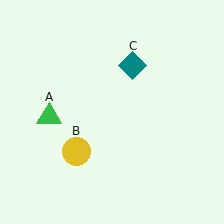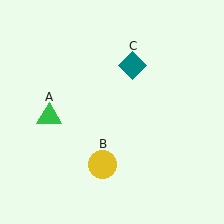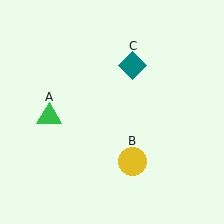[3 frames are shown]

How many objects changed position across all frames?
1 object changed position: yellow circle (object B).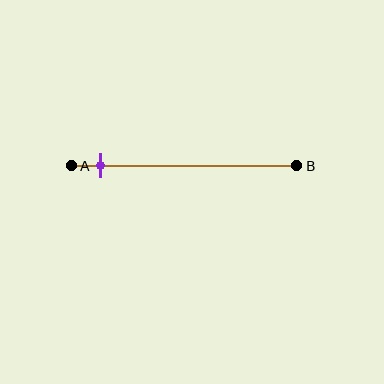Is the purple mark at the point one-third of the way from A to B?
No, the mark is at about 15% from A, not at the 33% one-third point.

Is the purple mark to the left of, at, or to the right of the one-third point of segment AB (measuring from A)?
The purple mark is to the left of the one-third point of segment AB.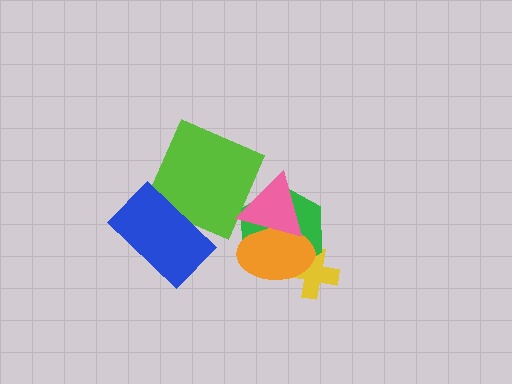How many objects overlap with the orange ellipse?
3 objects overlap with the orange ellipse.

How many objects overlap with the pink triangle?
3 objects overlap with the pink triangle.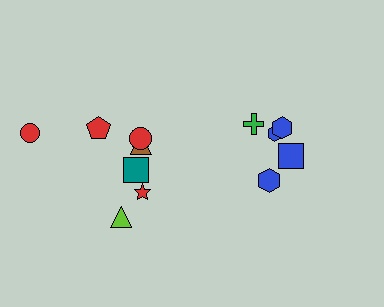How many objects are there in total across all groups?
There are 12 objects.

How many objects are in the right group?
There are 5 objects.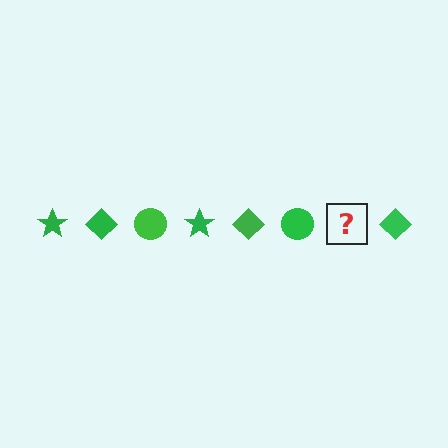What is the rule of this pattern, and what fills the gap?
The rule is that the pattern cycles through star, diamond, circle shapes in green. The gap should be filled with a green star.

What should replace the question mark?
The question mark should be replaced with a green star.